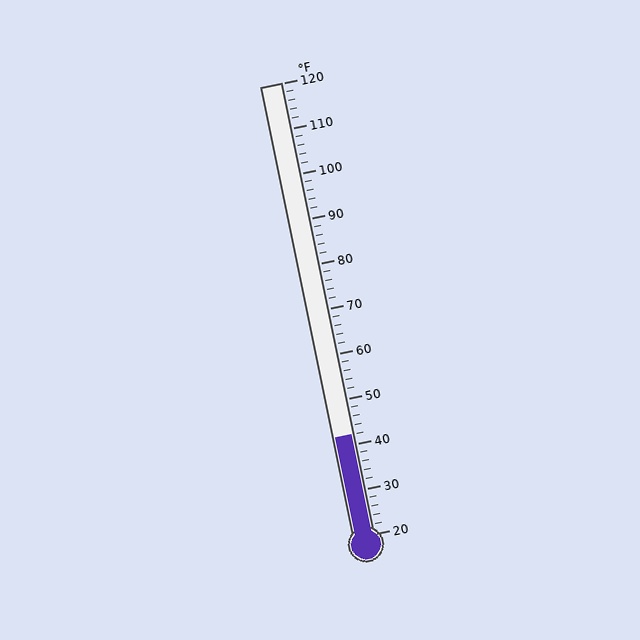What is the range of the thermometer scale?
The thermometer scale ranges from 20°F to 120°F.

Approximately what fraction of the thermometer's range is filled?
The thermometer is filled to approximately 20% of its range.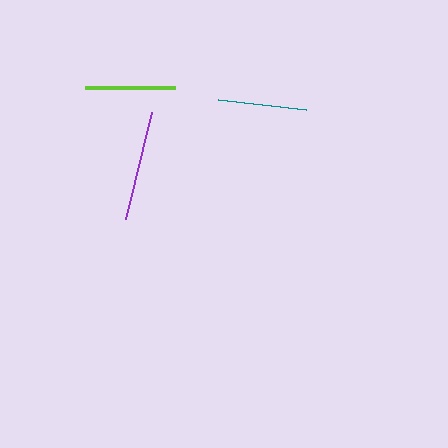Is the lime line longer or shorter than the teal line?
The lime line is longer than the teal line.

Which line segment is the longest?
The purple line is the longest at approximately 110 pixels.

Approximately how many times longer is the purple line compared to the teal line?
The purple line is approximately 1.2 times the length of the teal line.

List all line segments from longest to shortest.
From longest to shortest: purple, lime, teal.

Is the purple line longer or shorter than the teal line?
The purple line is longer than the teal line.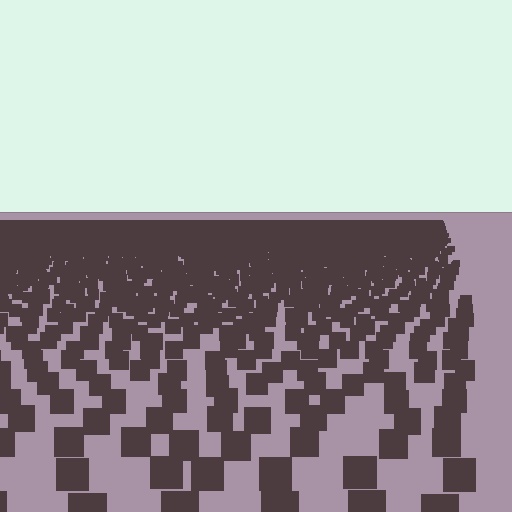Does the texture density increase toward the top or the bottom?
Density increases toward the top.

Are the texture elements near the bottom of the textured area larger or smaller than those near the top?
Larger. Near the bottom, elements are closer to the viewer and appear at a bigger on-screen size.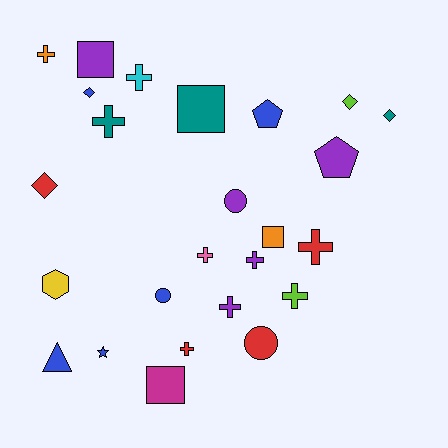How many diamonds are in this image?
There are 4 diamonds.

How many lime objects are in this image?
There are 2 lime objects.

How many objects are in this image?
There are 25 objects.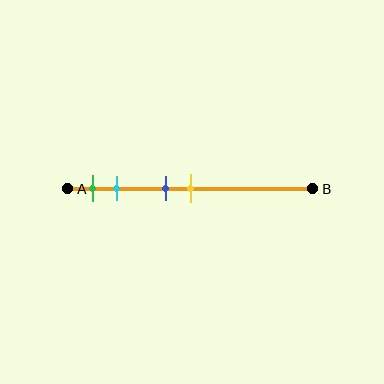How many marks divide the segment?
There are 4 marks dividing the segment.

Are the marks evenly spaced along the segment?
No, the marks are not evenly spaced.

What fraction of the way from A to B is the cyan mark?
The cyan mark is approximately 20% (0.2) of the way from A to B.